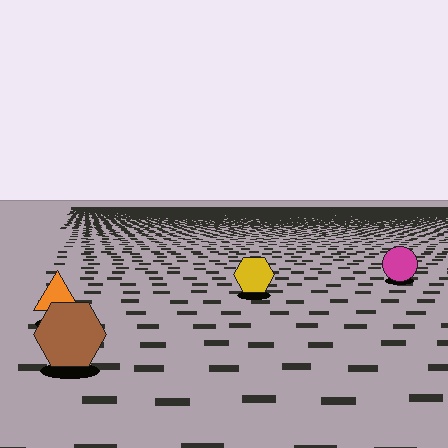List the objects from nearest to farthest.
From nearest to farthest: the brown hexagon, the orange triangle, the yellow hexagon, the magenta circle.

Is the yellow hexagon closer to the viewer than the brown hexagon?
No. The brown hexagon is closer — you can tell from the texture gradient: the ground texture is coarser near it.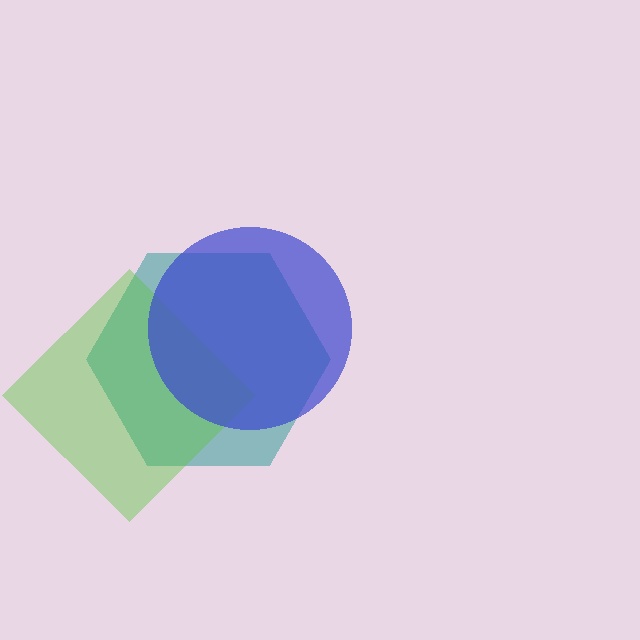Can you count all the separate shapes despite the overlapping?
Yes, there are 3 separate shapes.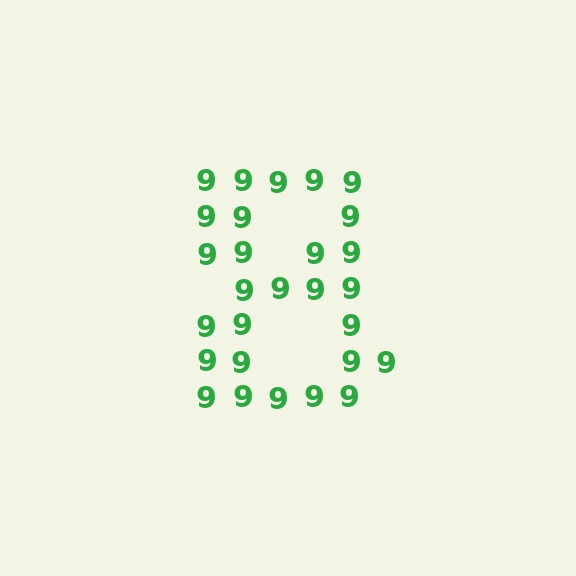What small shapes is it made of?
It is made of small digit 9's.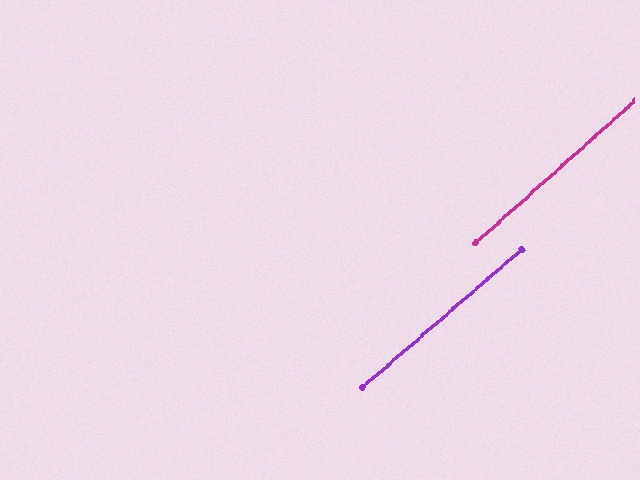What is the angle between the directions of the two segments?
Approximately 1 degree.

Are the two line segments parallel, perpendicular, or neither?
Parallel — their directions differ by only 0.8°.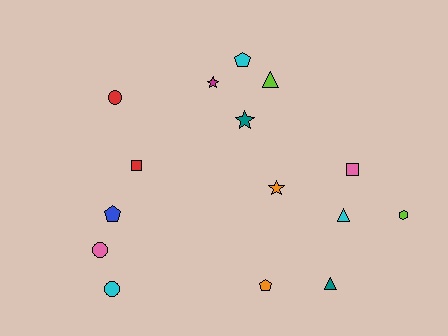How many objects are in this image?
There are 15 objects.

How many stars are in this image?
There are 3 stars.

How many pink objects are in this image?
There are 2 pink objects.